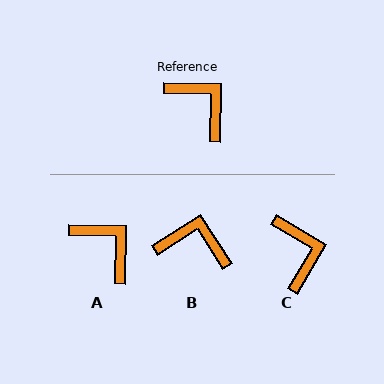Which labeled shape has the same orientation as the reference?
A.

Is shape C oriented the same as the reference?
No, it is off by about 29 degrees.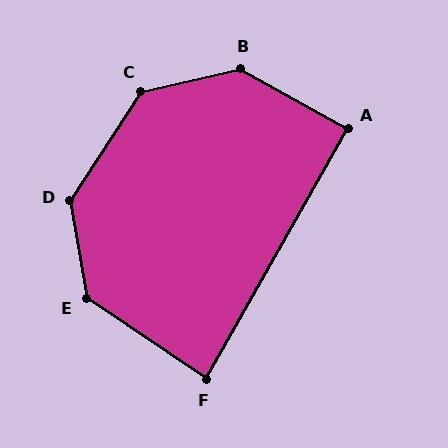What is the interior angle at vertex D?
Approximately 137 degrees (obtuse).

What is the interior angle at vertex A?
Approximately 90 degrees (approximately right).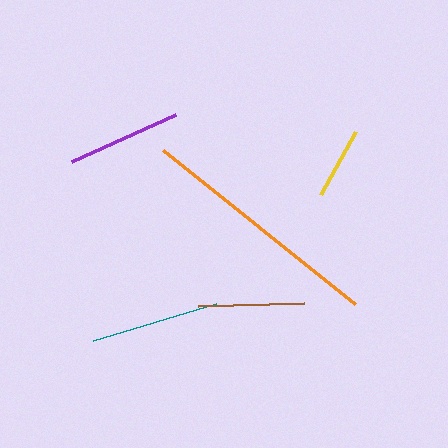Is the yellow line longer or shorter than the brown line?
The brown line is longer than the yellow line.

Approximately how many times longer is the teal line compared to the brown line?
The teal line is approximately 1.2 times the length of the brown line.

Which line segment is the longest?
The orange line is the longest at approximately 246 pixels.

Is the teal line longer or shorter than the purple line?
The teal line is longer than the purple line.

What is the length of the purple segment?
The purple segment is approximately 115 pixels long.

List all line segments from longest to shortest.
From longest to shortest: orange, teal, purple, brown, yellow.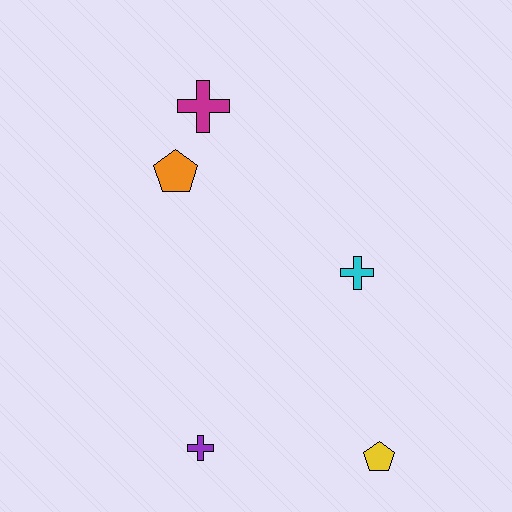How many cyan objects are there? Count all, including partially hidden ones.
There is 1 cyan object.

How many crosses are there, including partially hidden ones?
There are 3 crosses.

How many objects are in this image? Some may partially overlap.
There are 5 objects.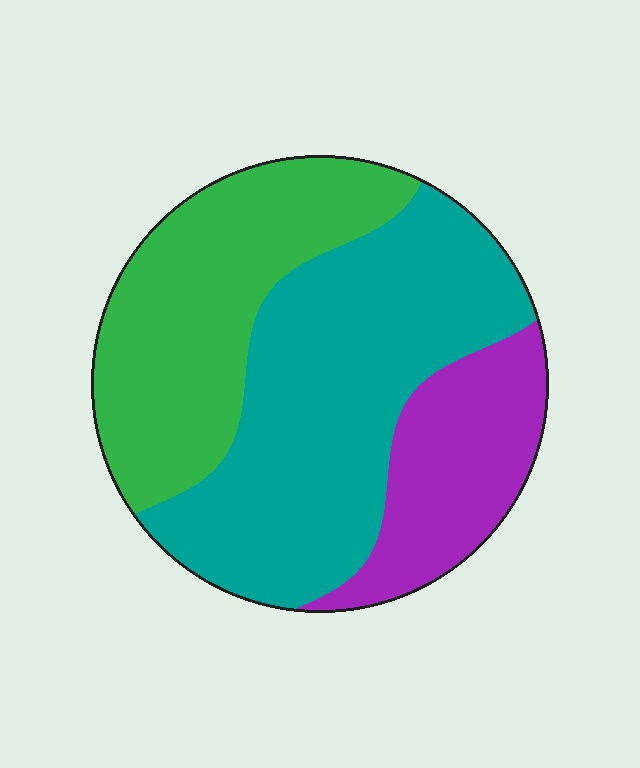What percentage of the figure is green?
Green takes up between a quarter and a half of the figure.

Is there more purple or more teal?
Teal.